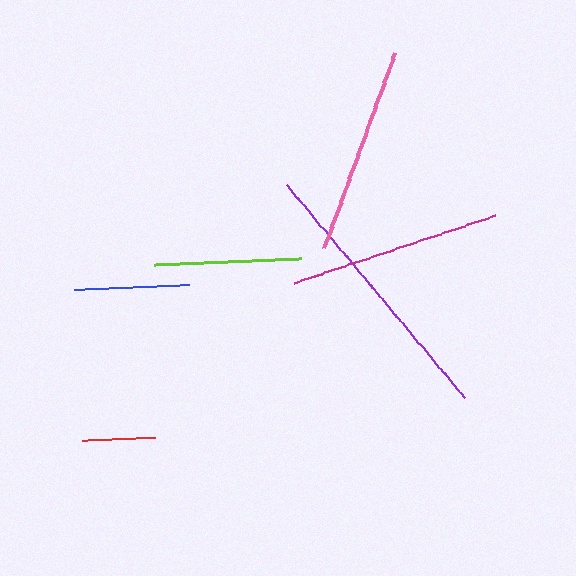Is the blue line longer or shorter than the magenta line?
The magenta line is longer than the blue line.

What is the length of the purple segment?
The purple segment is approximately 277 pixels long.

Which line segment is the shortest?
The red line is the shortest at approximately 73 pixels.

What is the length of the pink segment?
The pink segment is approximately 208 pixels long.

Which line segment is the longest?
The purple line is the longest at approximately 277 pixels.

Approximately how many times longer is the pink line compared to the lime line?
The pink line is approximately 1.4 times the length of the lime line.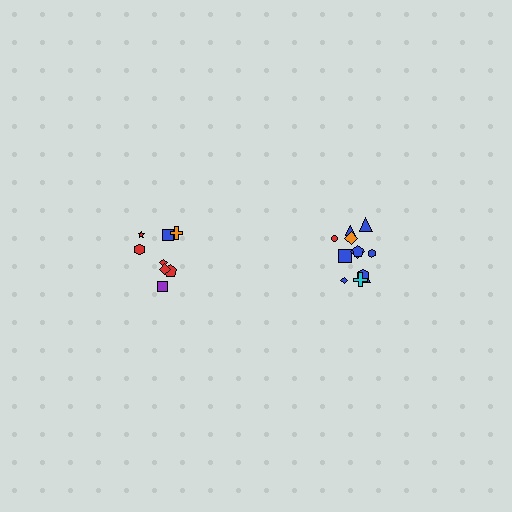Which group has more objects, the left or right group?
The right group.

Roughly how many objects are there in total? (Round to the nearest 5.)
Roughly 20 objects in total.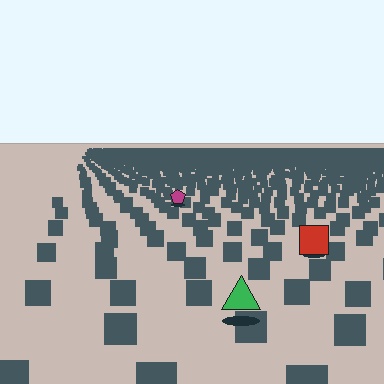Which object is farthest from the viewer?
The magenta pentagon is farthest from the viewer. It appears smaller and the ground texture around it is denser.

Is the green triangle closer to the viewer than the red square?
Yes. The green triangle is closer — you can tell from the texture gradient: the ground texture is coarser near it.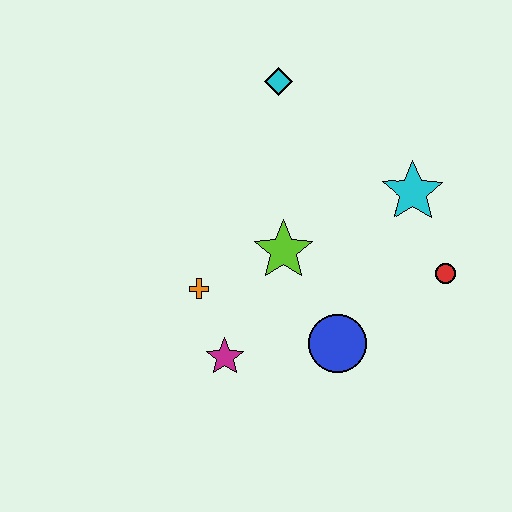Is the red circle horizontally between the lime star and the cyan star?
No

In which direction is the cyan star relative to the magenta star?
The cyan star is to the right of the magenta star.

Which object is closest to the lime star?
The orange cross is closest to the lime star.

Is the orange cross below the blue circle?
No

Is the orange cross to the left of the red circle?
Yes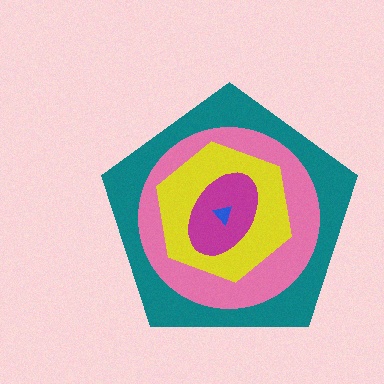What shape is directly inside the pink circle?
The yellow hexagon.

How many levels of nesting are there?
5.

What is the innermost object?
The blue triangle.